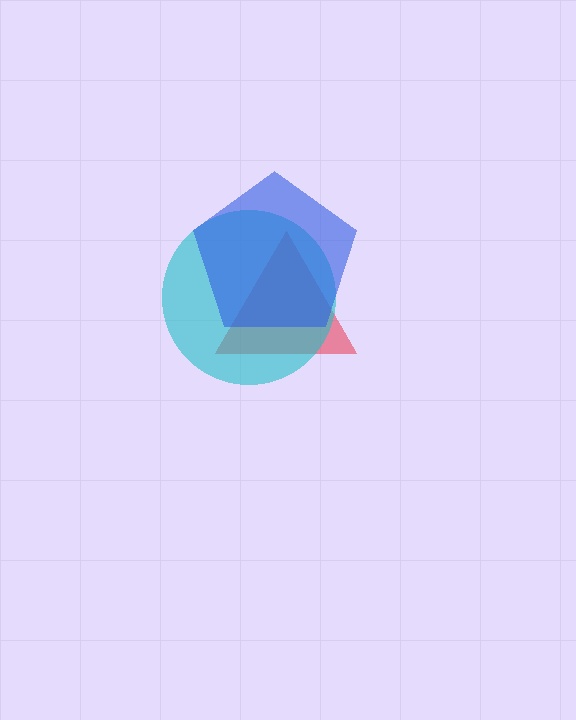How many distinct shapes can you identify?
There are 3 distinct shapes: a red triangle, a cyan circle, a blue pentagon.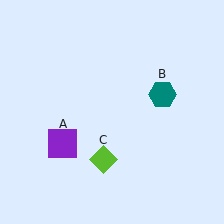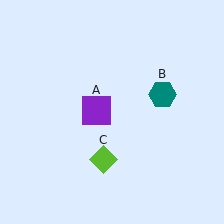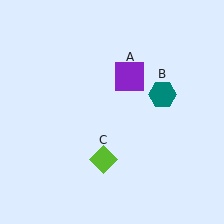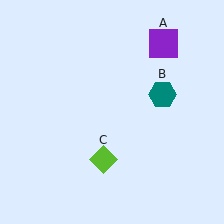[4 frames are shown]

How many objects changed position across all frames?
1 object changed position: purple square (object A).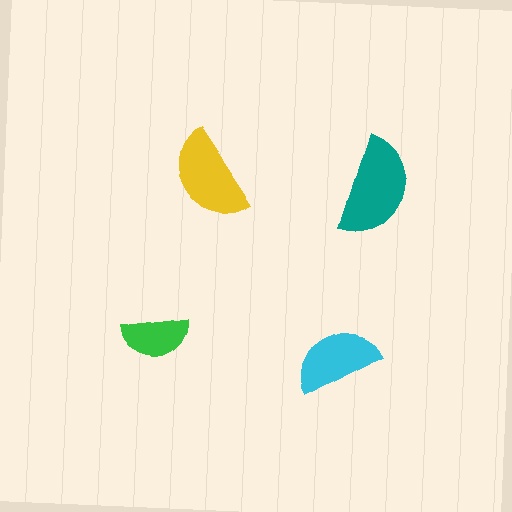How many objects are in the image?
There are 4 objects in the image.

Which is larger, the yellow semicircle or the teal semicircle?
The teal one.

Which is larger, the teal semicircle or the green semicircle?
The teal one.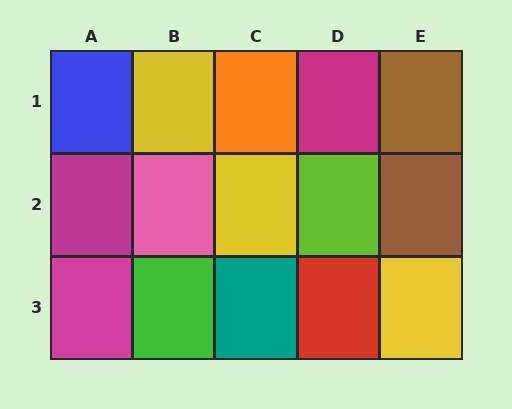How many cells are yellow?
3 cells are yellow.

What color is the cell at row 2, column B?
Pink.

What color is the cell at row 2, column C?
Yellow.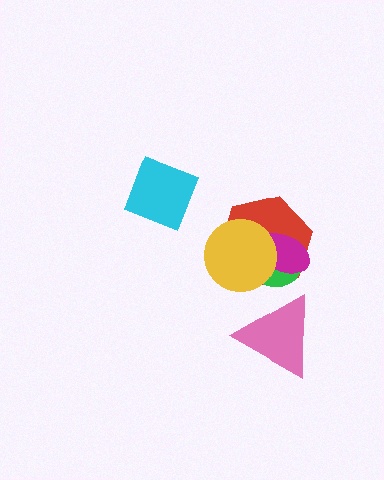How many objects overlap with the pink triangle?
1 object overlaps with the pink triangle.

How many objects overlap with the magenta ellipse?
3 objects overlap with the magenta ellipse.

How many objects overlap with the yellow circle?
3 objects overlap with the yellow circle.